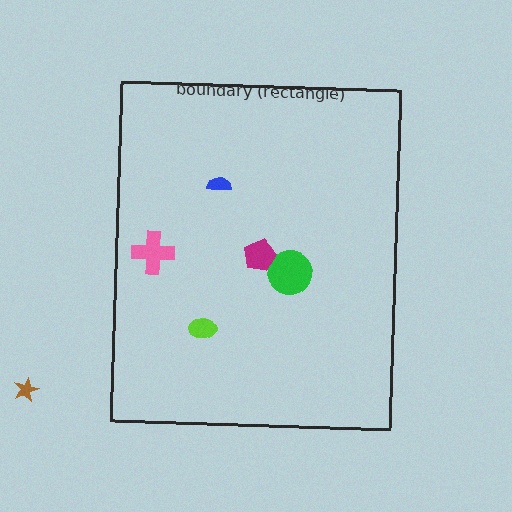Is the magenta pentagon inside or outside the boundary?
Inside.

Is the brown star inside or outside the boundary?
Outside.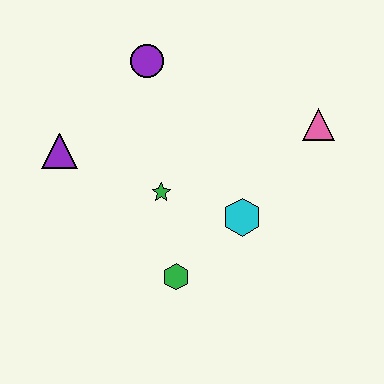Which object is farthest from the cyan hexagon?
The purple triangle is farthest from the cyan hexagon.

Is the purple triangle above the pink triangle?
No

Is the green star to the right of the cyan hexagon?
No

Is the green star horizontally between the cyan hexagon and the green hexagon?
No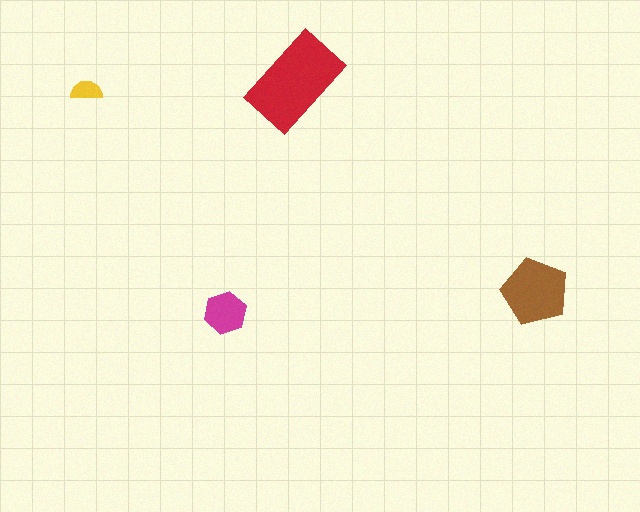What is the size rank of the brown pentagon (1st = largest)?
2nd.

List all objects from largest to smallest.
The red rectangle, the brown pentagon, the magenta hexagon, the yellow semicircle.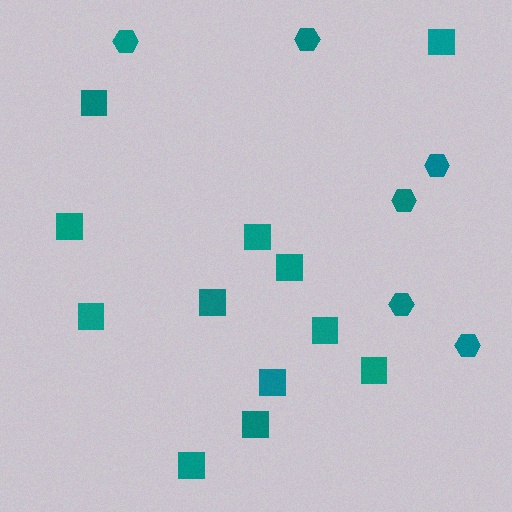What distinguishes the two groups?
There are 2 groups: one group of squares (12) and one group of hexagons (6).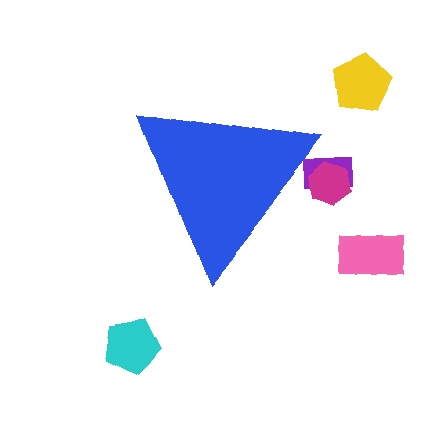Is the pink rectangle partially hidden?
No, the pink rectangle is fully visible.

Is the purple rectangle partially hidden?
Yes, the purple rectangle is partially hidden behind the blue triangle.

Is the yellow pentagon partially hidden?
No, the yellow pentagon is fully visible.